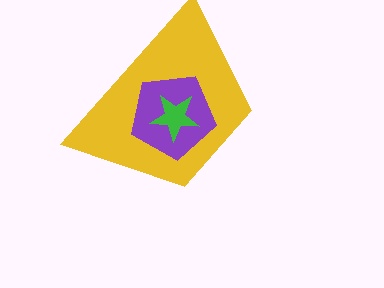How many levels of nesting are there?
3.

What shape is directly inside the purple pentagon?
The green star.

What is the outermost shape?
The yellow trapezoid.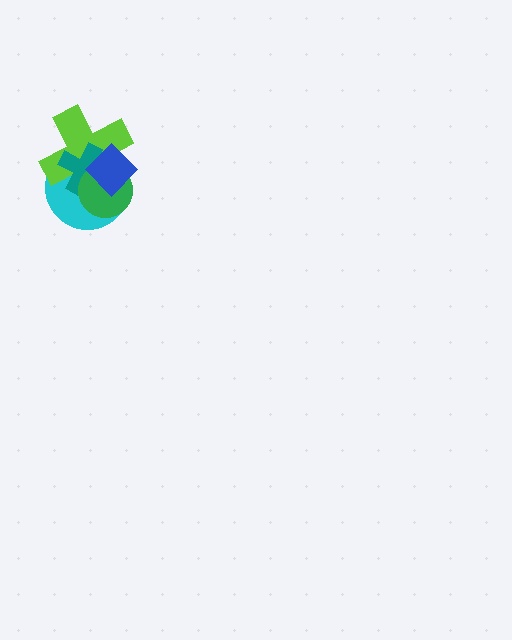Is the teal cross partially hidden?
Yes, it is partially covered by another shape.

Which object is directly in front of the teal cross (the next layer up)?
The green circle is directly in front of the teal cross.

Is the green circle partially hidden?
Yes, it is partially covered by another shape.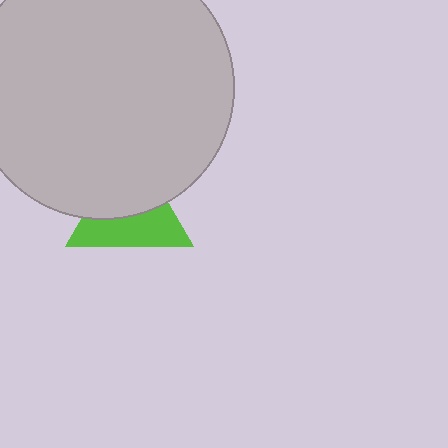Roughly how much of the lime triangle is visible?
About half of it is visible (roughly 50%).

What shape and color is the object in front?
The object in front is a light gray circle.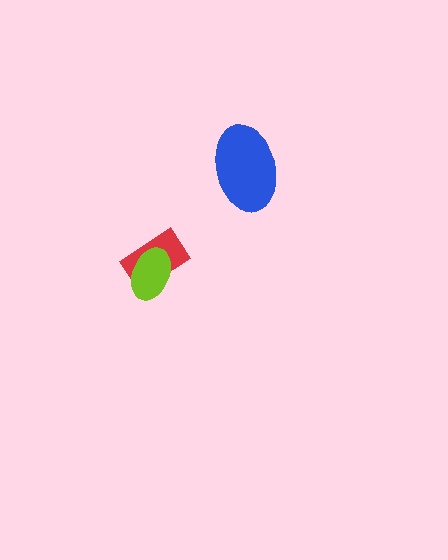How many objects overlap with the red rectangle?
1 object overlaps with the red rectangle.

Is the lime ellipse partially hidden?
No, no other shape covers it.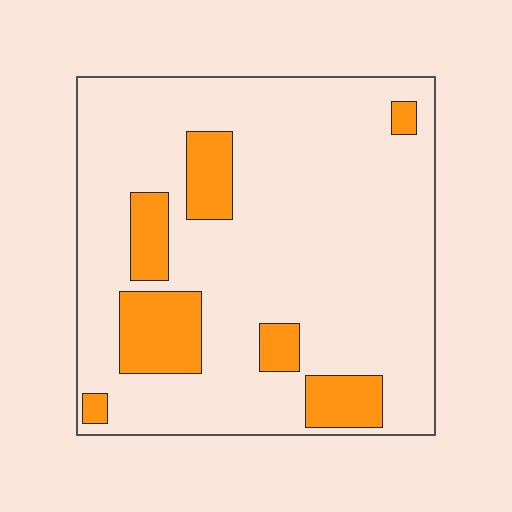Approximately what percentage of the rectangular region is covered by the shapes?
Approximately 15%.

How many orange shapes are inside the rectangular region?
7.